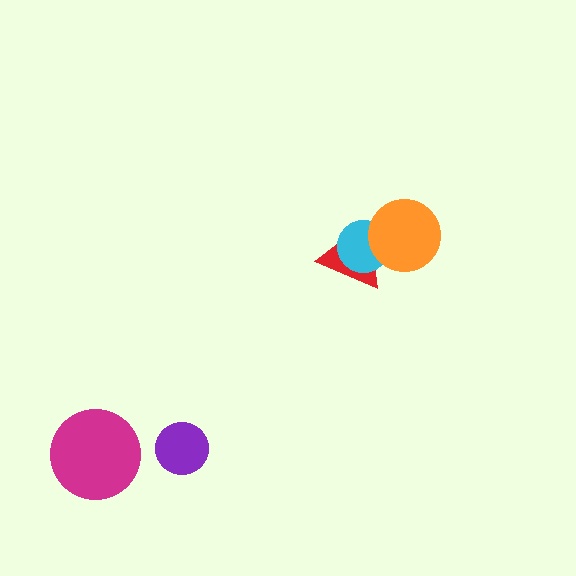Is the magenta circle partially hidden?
No, no other shape covers it.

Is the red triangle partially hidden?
Yes, it is partially covered by another shape.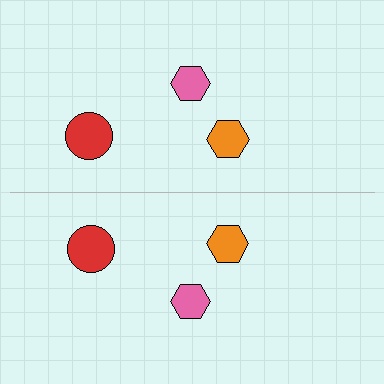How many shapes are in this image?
There are 6 shapes in this image.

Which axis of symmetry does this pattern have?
The pattern has a horizontal axis of symmetry running through the center of the image.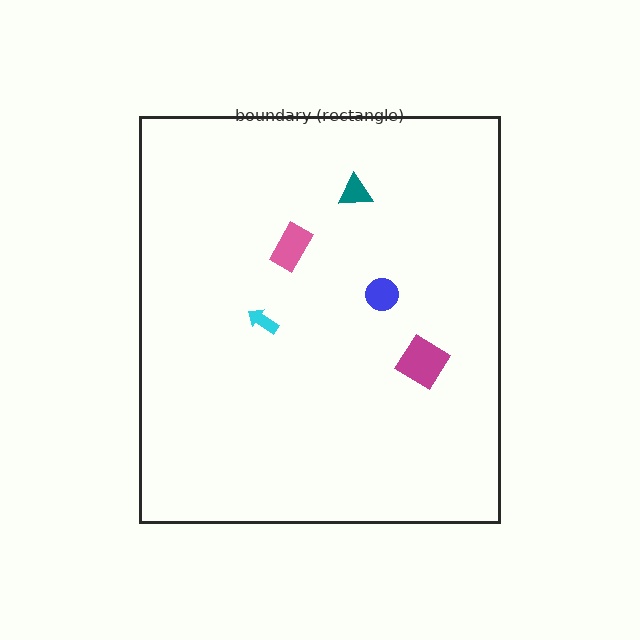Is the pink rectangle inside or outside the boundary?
Inside.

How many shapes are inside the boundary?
5 inside, 0 outside.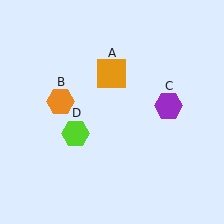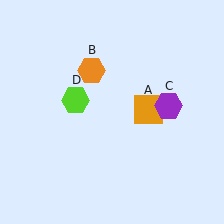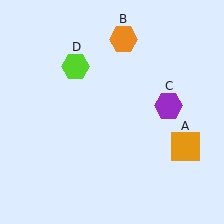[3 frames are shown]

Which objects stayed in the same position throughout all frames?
Purple hexagon (object C) remained stationary.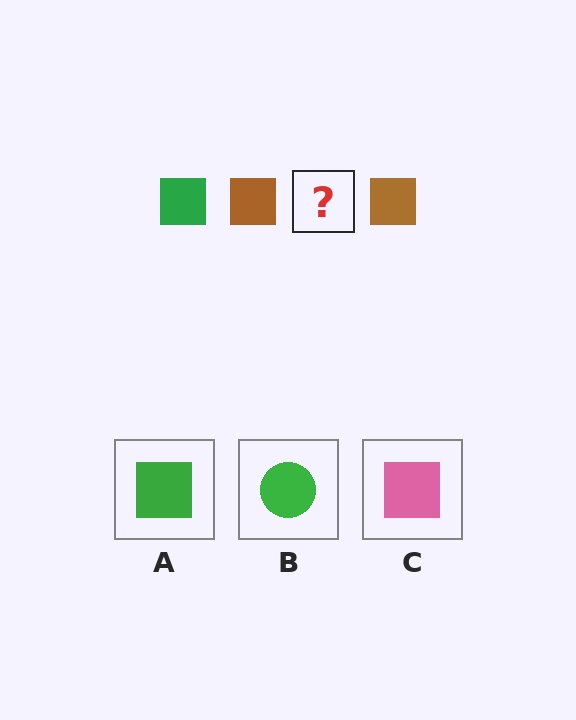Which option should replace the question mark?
Option A.